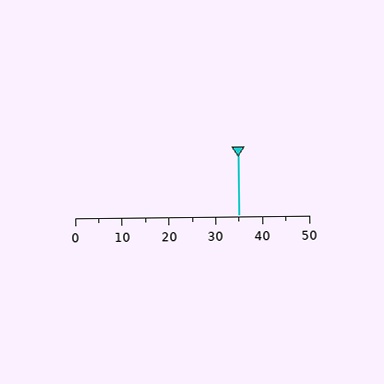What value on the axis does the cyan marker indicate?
The marker indicates approximately 35.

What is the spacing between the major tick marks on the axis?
The major ticks are spaced 10 apart.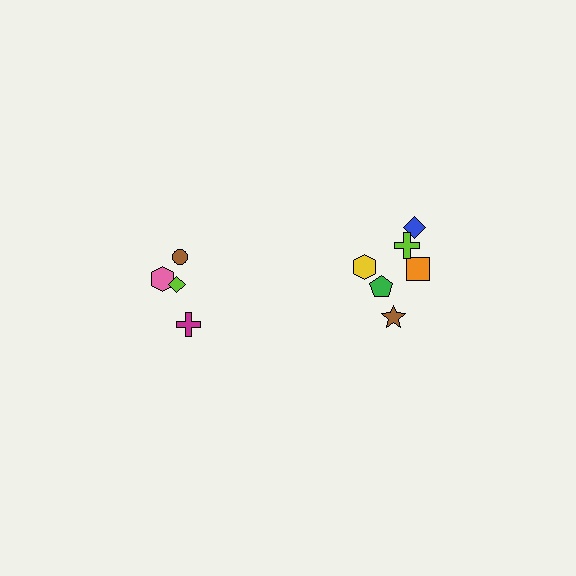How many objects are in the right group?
There are 6 objects.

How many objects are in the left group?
There are 4 objects.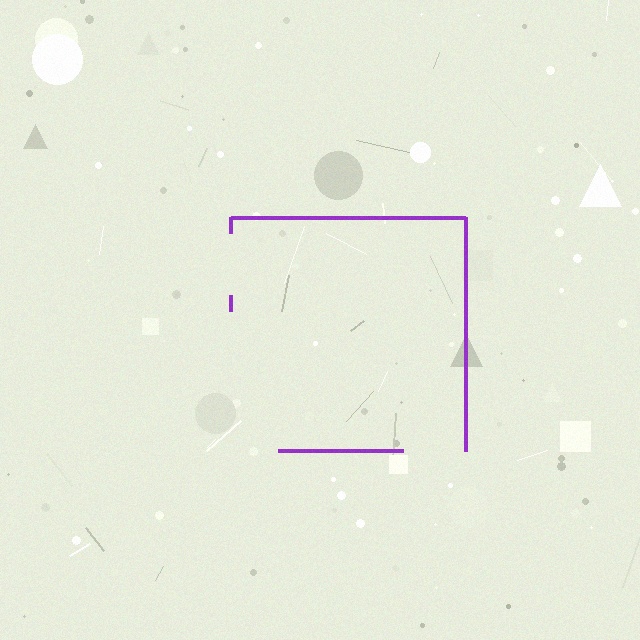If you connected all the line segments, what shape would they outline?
They would outline a square.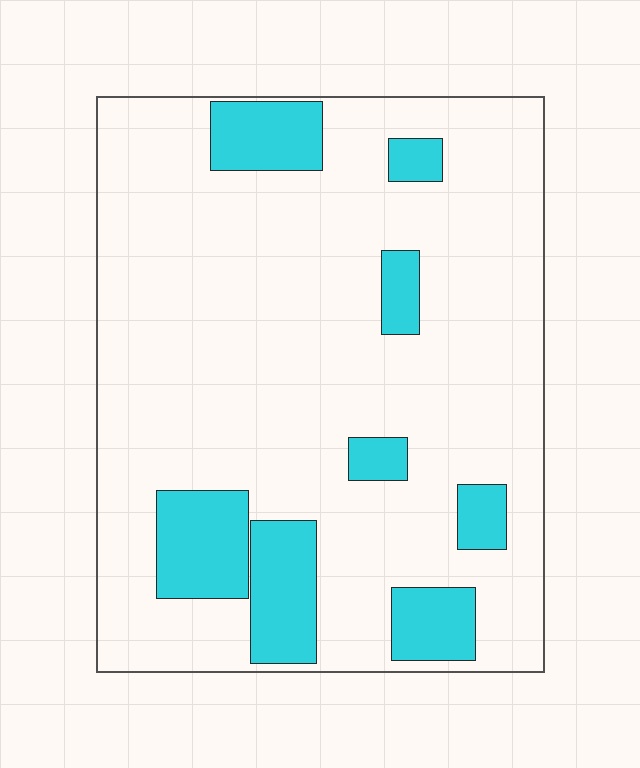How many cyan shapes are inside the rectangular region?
8.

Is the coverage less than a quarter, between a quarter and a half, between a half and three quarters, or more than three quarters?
Less than a quarter.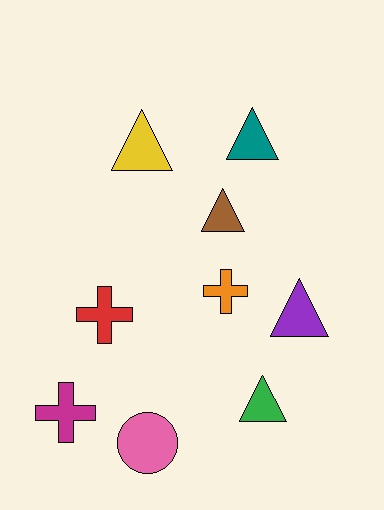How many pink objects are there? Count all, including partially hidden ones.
There is 1 pink object.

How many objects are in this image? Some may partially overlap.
There are 9 objects.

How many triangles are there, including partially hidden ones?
There are 5 triangles.